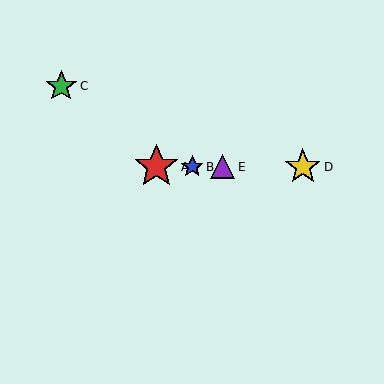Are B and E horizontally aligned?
Yes, both are at y≈167.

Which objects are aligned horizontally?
Objects A, B, D, E are aligned horizontally.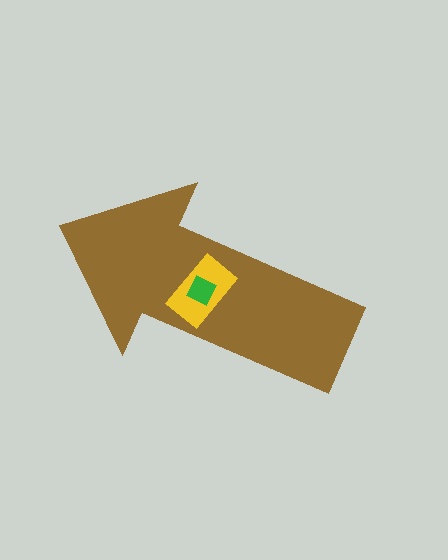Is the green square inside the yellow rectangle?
Yes.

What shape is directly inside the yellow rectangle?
The green square.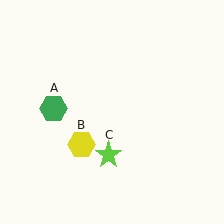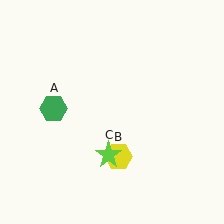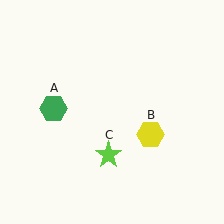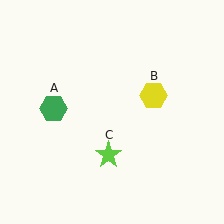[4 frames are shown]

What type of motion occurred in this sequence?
The yellow hexagon (object B) rotated counterclockwise around the center of the scene.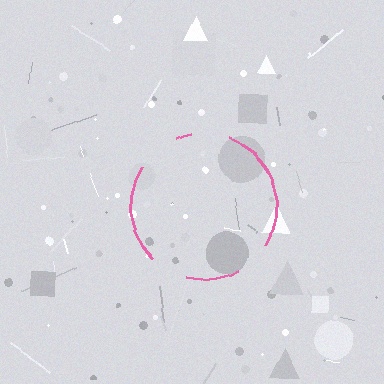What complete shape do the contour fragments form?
The contour fragments form a circle.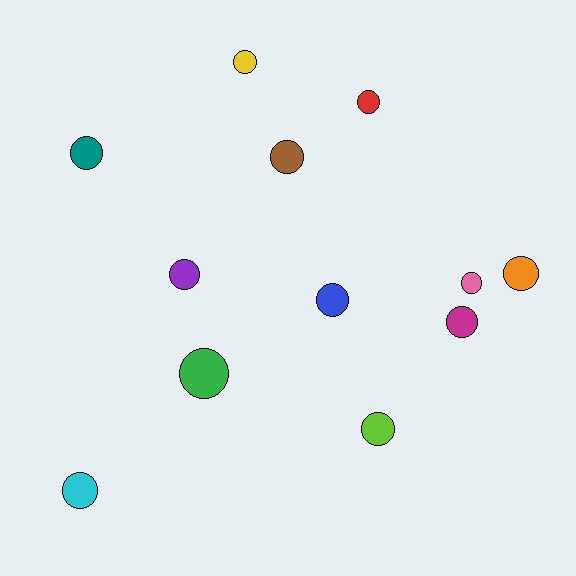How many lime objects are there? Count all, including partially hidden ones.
There is 1 lime object.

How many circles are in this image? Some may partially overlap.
There are 12 circles.